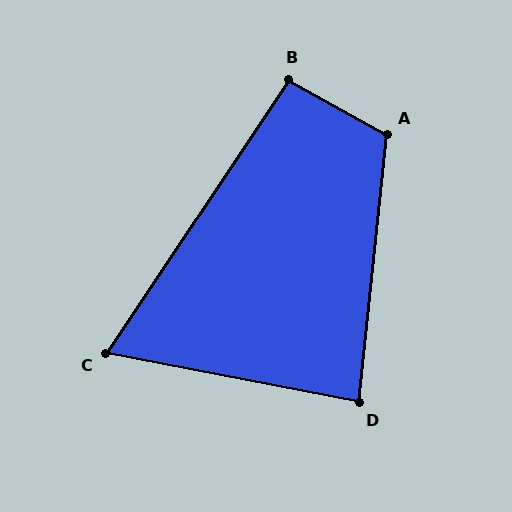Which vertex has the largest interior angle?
A, at approximately 113 degrees.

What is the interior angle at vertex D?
Approximately 85 degrees (approximately right).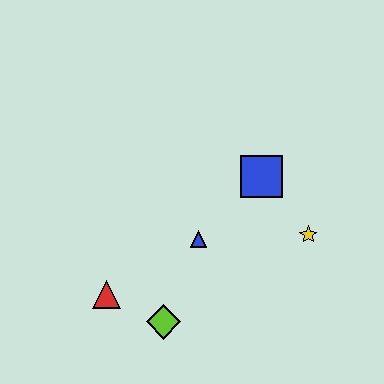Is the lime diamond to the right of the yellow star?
No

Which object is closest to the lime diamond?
The red triangle is closest to the lime diamond.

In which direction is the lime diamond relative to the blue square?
The lime diamond is below the blue square.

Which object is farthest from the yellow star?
The red triangle is farthest from the yellow star.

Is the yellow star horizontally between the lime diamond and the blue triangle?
No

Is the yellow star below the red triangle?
No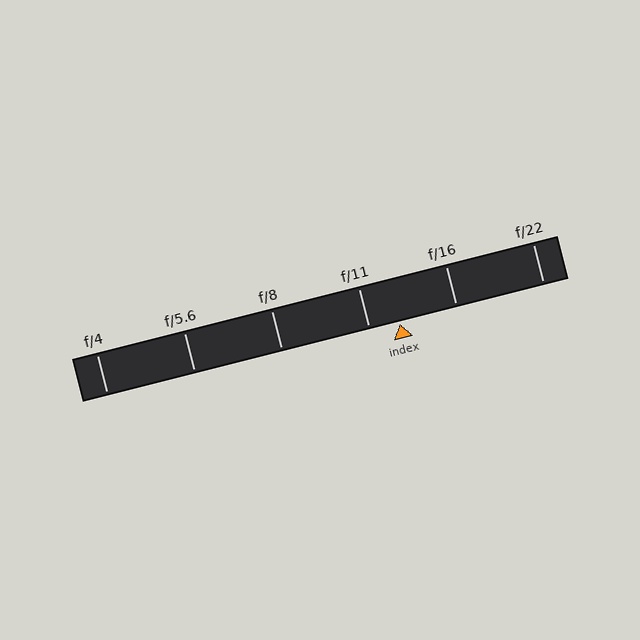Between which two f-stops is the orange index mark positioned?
The index mark is between f/11 and f/16.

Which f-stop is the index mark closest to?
The index mark is closest to f/11.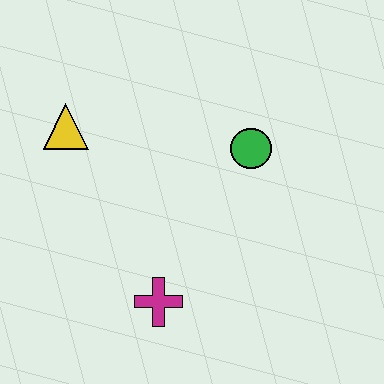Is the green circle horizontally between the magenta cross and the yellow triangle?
No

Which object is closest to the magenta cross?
The green circle is closest to the magenta cross.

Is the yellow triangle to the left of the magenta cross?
Yes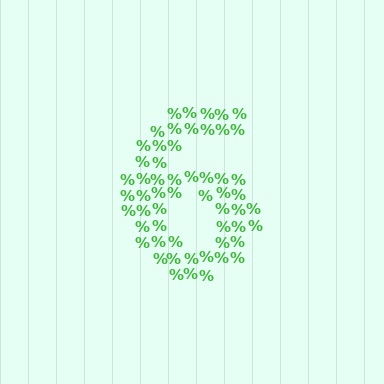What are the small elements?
The small elements are percent signs.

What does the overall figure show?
The overall figure shows the digit 6.